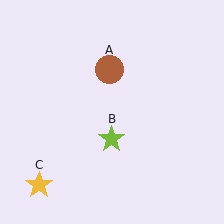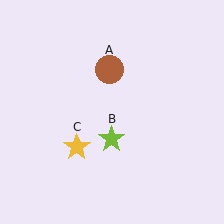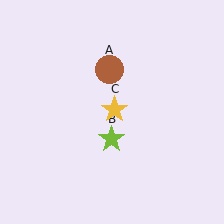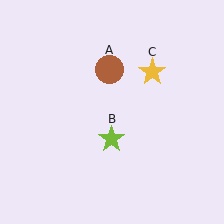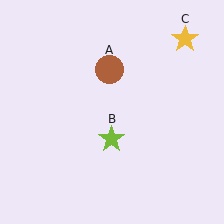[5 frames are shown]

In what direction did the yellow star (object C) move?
The yellow star (object C) moved up and to the right.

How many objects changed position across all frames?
1 object changed position: yellow star (object C).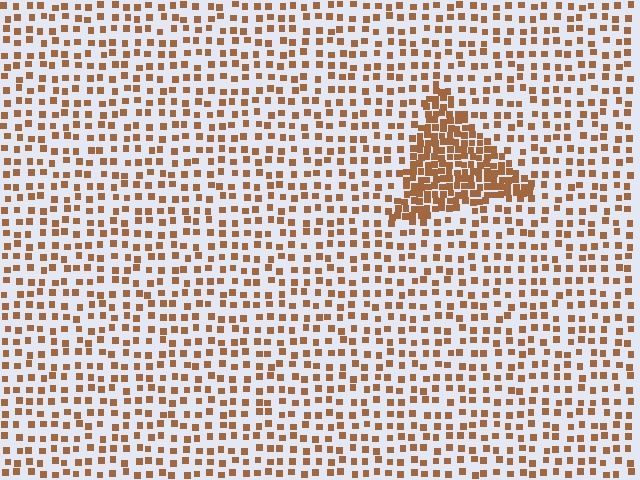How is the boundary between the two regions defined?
The boundary is defined by a change in element density (approximately 2.7x ratio). All elements are the same color, size, and shape.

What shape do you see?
I see a triangle.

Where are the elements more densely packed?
The elements are more densely packed inside the triangle boundary.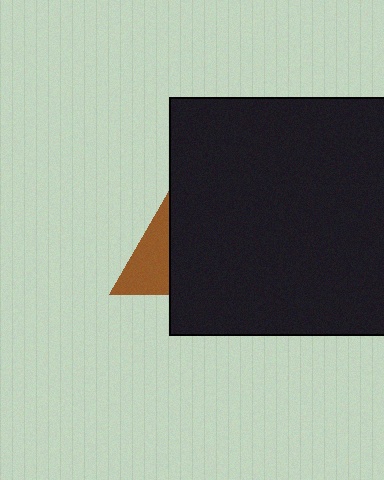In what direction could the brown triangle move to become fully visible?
The brown triangle could move left. That would shift it out from behind the black rectangle entirely.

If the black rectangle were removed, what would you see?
You would see the complete brown triangle.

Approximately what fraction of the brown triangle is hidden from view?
Roughly 60% of the brown triangle is hidden behind the black rectangle.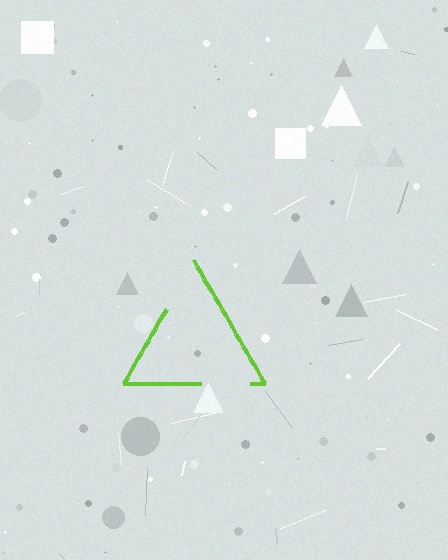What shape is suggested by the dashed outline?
The dashed outline suggests a triangle.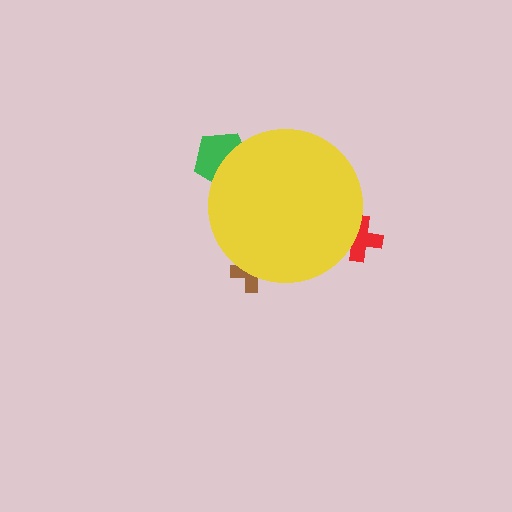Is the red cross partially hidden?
Yes, the red cross is partially hidden behind the yellow circle.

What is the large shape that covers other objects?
A yellow circle.